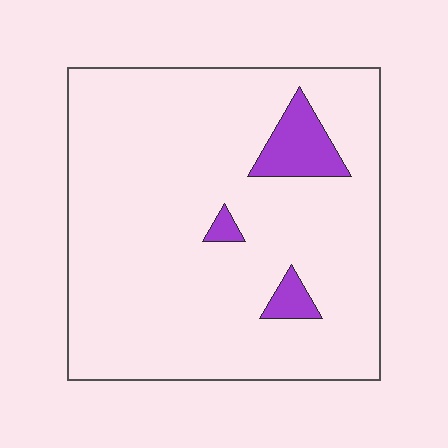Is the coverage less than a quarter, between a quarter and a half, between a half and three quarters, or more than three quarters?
Less than a quarter.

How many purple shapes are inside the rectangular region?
3.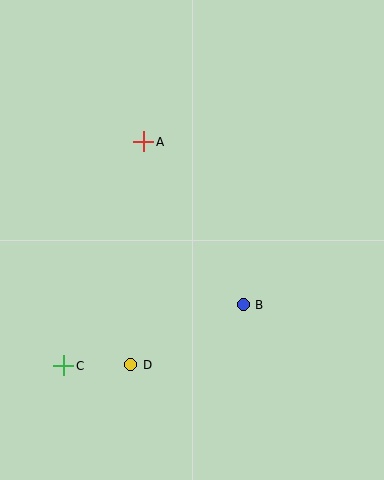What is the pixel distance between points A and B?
The distance between A and B is 191 pixels.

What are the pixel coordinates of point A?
Point A is at (144, 142).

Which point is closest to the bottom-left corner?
Point C is closest to the bottom-left corner.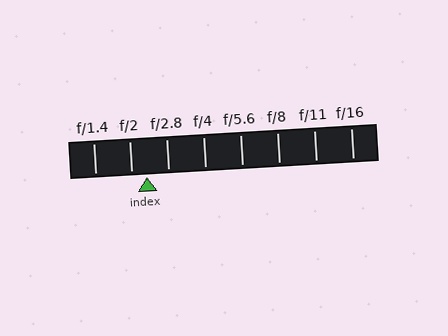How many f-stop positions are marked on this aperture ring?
There are 8 f-stop positions marked.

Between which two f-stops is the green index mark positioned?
The index mark is between f/2 and f/2.8.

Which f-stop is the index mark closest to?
The index mark is closest to f/2.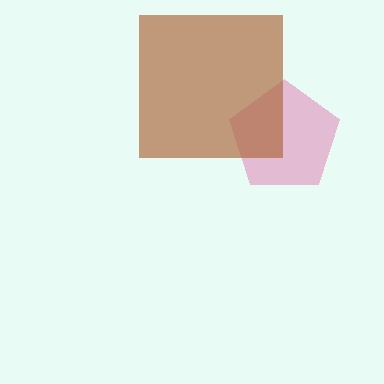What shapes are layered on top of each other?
The layered shapes are: a pink pentagon, a brown square.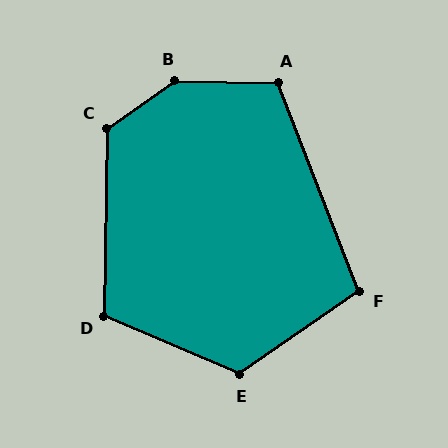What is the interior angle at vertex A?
Approximately 112 degrees (obtuse).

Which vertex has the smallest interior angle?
F, at approximately 103 degrees.